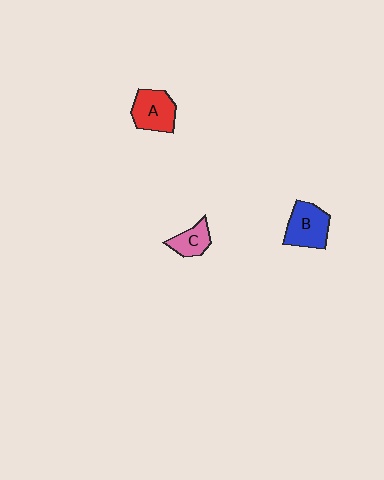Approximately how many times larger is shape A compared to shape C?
Approximately 1.5 times.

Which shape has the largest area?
Shape B (blue).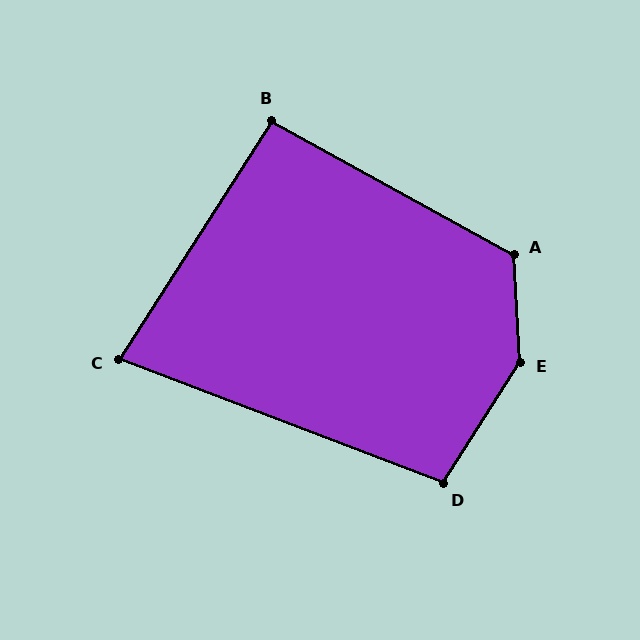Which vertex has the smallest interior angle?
C, at approximately 78 degrees.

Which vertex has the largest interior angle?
E, at approximately 144 degrees.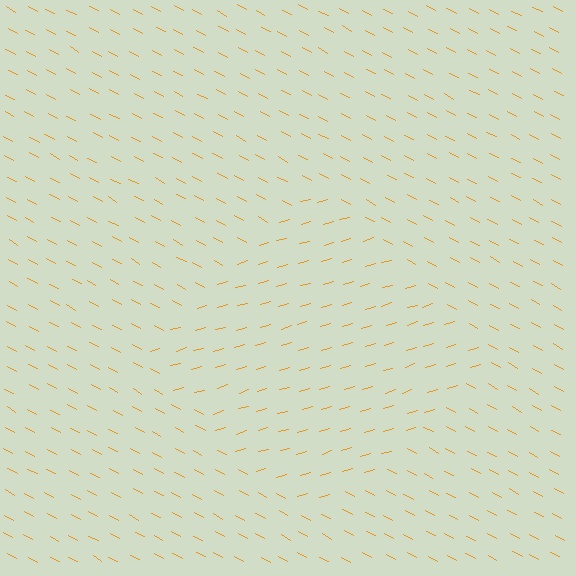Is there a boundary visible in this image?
Yes, there is a texture boundary formed by a change in line orientation.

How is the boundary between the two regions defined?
The boundary is defined purely by a change in line orientation (approximately 45 degrees difference). All lines are the same color and thickness.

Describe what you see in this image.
The image is filled with small orange line segments. A diamond region in the image has lines oriented differently from the surrounding lines, creating a visible texture boundary.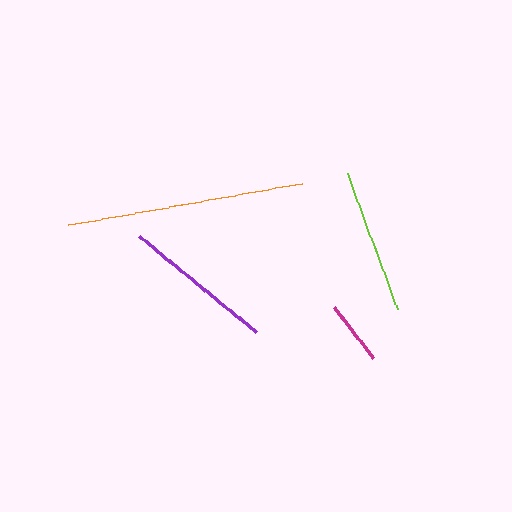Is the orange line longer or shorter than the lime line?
The orange line is longer than the lime line.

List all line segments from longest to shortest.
From longest to shortest: orange, purple, lime, magenta.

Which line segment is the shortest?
The magenta line is the shortest at approximately 65 pixels.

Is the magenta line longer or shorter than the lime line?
The lime line is longer than the magenta line.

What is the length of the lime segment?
The lime segment is approximately 145 pixels long.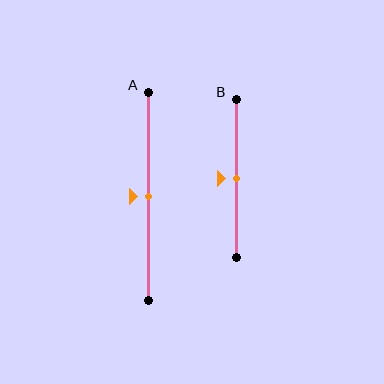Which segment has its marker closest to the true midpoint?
Segment A has its marker closest to the true midpoint.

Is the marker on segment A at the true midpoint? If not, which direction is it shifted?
Yes, the marker on segment A is at the true midpoint.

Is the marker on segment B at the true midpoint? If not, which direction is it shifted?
Yes, the marker on segment B is at the true midpoint.